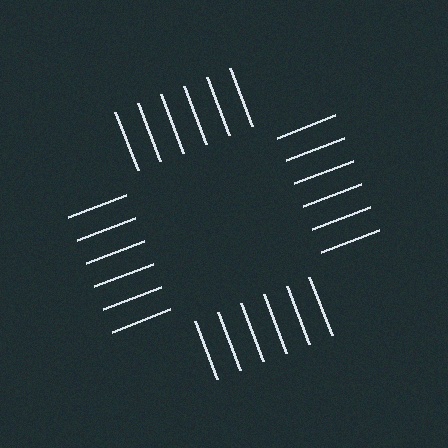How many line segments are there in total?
24 — 6 along each of the 4 edges.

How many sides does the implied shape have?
4 sides — the line-ends trace a square.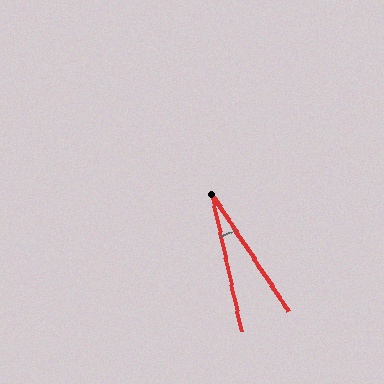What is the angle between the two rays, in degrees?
Approximately 21 degrees.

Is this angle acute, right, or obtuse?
It is acute.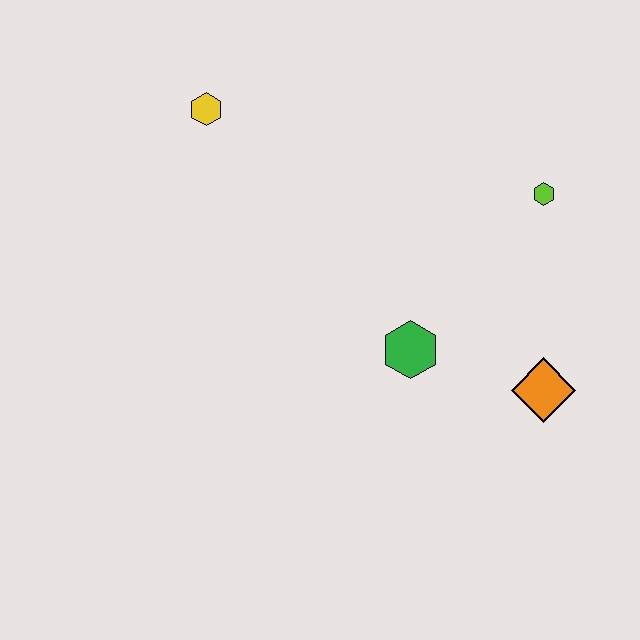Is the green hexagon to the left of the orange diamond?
Yes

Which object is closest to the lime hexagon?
The orange diamond is closest to the lime hexagon.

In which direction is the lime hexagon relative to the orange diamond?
The lime hexagon is above the orange diamond.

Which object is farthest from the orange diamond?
The yellow hexagon is farthest from the orange diamond.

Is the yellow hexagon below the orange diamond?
No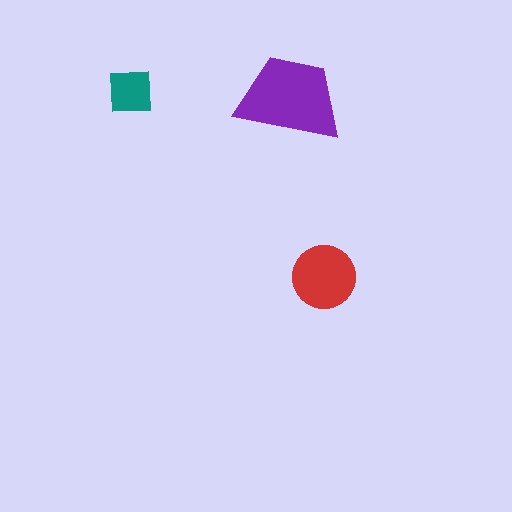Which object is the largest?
The purple trapezoid.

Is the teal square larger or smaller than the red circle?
Smaller.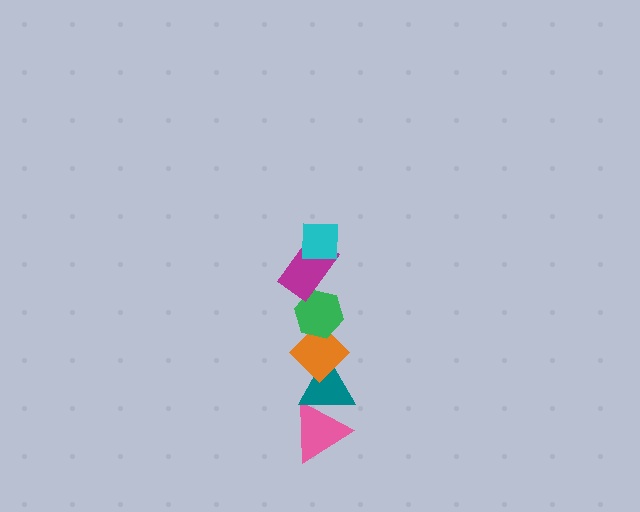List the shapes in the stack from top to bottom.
From top to bottom: the cyan square, the magenta rectangle, the green hexagon, the orange diamond, the teal triangle, the pink triangle.